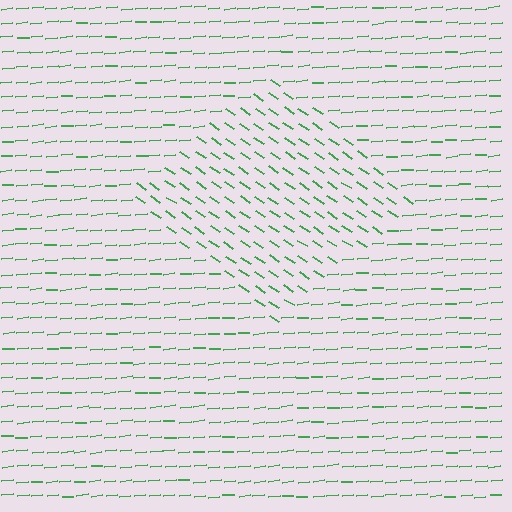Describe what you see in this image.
The image is filled with small green line segments. A diamond region in the image has lines oriented differently from the surrounding lines, creating a visible texture boundary.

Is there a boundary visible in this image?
Yes, there is a texture boundary formed by a change in line orientation.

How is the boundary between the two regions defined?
The boundary is defined purely by a change in line orientation (approximately 39 degrees difference). All lines are the same color and thickness.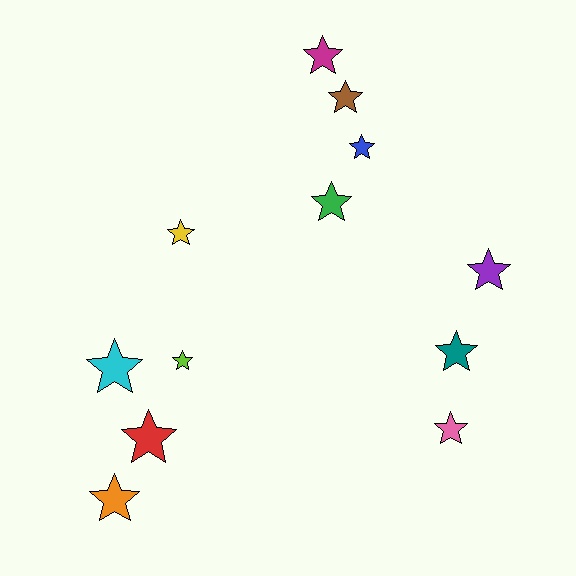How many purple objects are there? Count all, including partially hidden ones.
There is 1 purple object.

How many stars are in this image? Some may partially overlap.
There are 12 stars.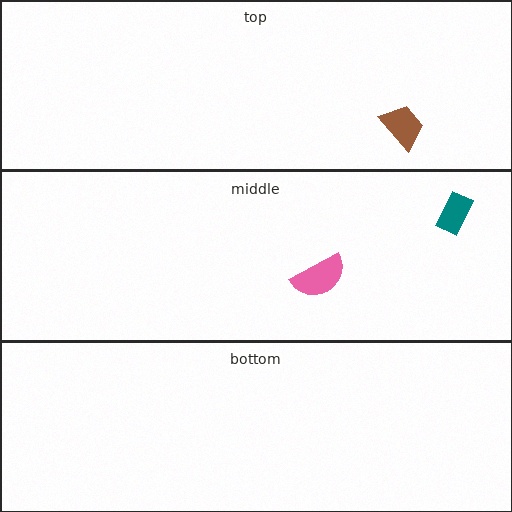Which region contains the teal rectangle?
The middle region.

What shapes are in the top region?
The brown trapezoid.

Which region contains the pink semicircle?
The middle region.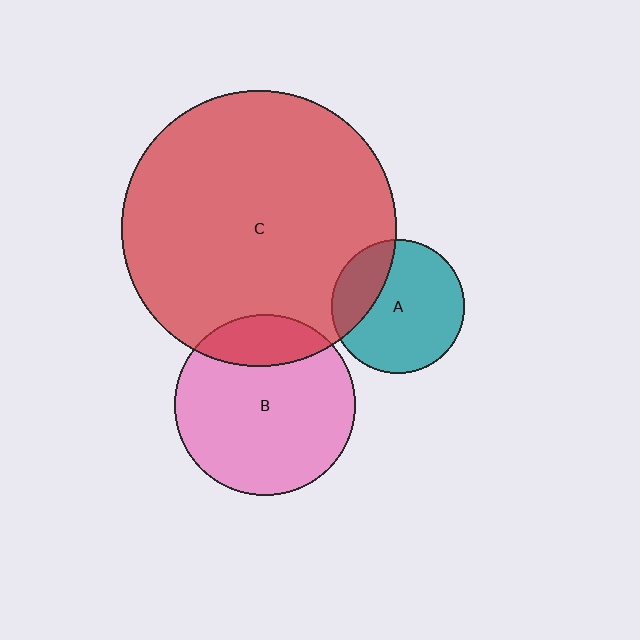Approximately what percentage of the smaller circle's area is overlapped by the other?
Approximately 20%.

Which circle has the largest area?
Circle C (red).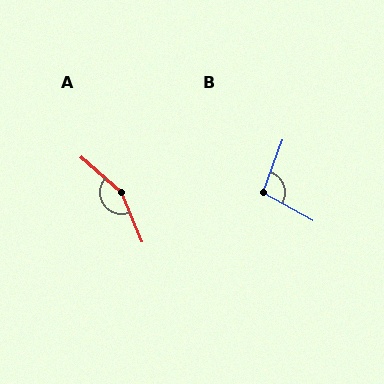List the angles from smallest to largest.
B (99°), A (153°).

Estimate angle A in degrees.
Approximately 153 degrees.